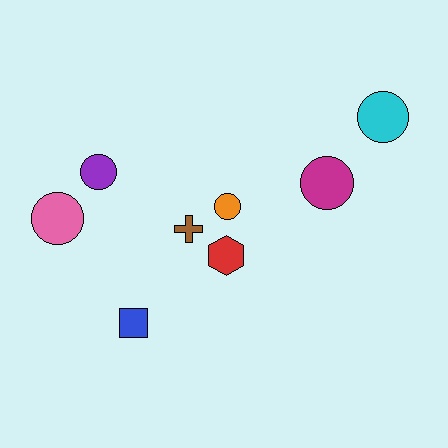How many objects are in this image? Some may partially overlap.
There are 8 objects.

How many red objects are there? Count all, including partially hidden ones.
There is 1 red object.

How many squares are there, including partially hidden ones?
There is 1 square.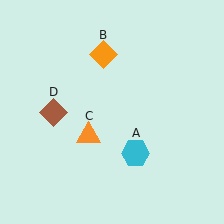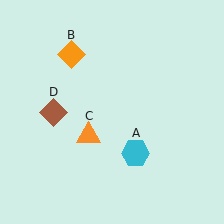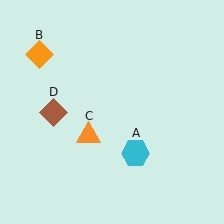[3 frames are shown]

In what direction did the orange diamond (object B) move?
The orange diamond (object B) moved left.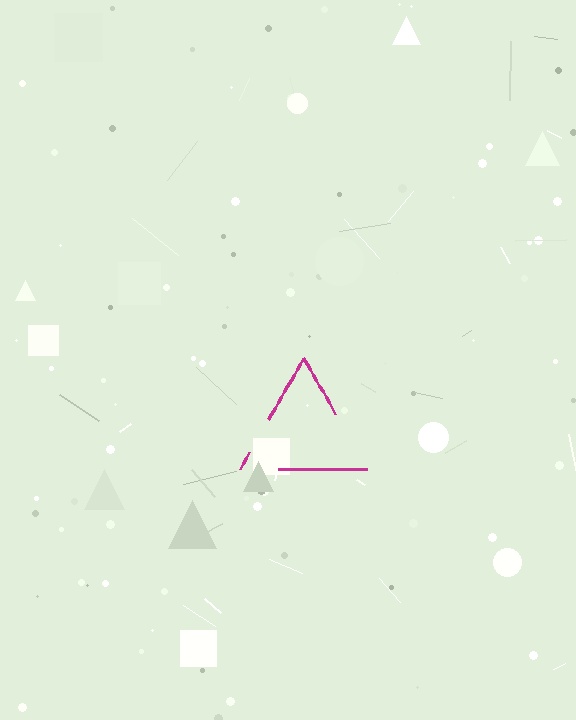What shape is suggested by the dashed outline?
The dashed outline suggests a triangle.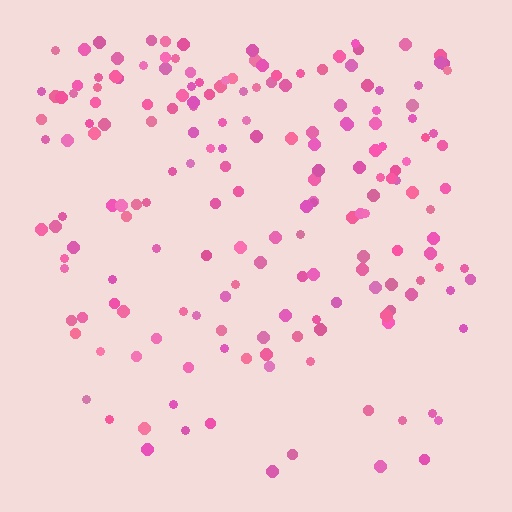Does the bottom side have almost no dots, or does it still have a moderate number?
Still a moderate number, just noticeably fewer than the top.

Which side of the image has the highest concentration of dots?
The top.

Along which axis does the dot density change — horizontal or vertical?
Vertical.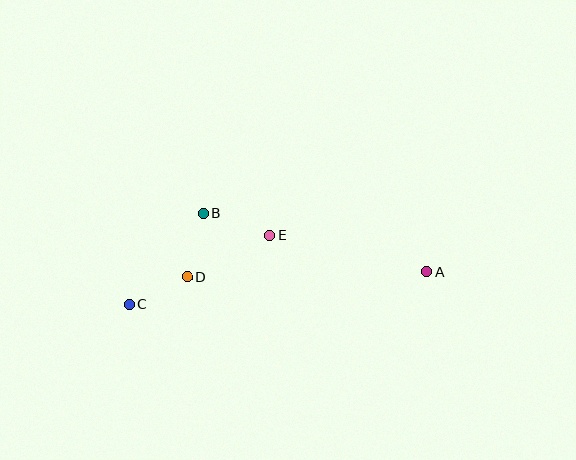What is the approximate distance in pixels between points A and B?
The distance between A and B is approximately 231 pixels.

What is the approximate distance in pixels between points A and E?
The distance between A and E is approximately 161 pixels.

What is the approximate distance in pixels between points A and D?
The distance between A and D is approximately 239 pixels.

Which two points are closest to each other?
Points C and D are closest to each other.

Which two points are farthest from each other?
Points A and C are farthest from each other.